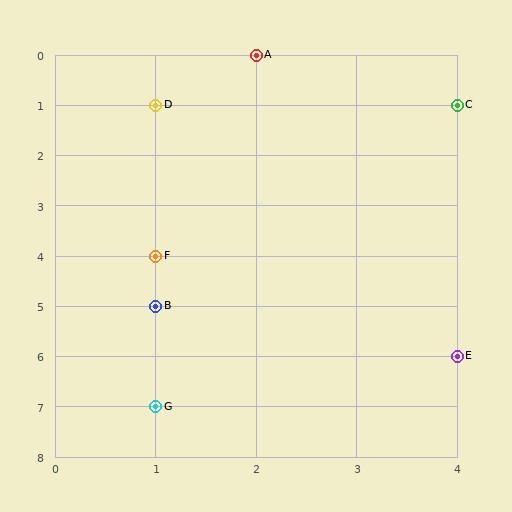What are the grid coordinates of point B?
Point B is at grid coordinates (1, 5).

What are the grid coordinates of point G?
Point G is at grid coordinates (1, 7).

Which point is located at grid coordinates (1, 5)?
Point B is at (1, 5).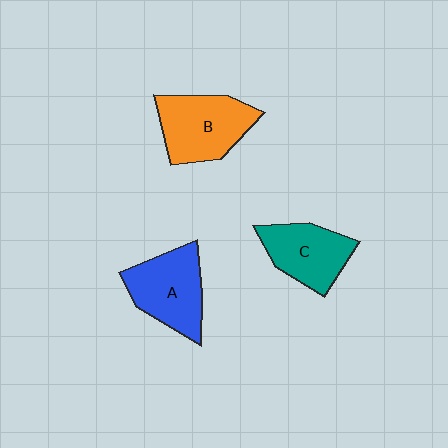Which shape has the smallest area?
Shape C (teal).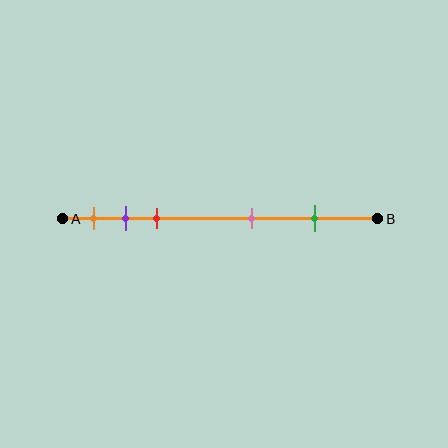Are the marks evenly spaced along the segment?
No, the marks are not evenly spaced.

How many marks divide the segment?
There are 5 marks dividing the segment.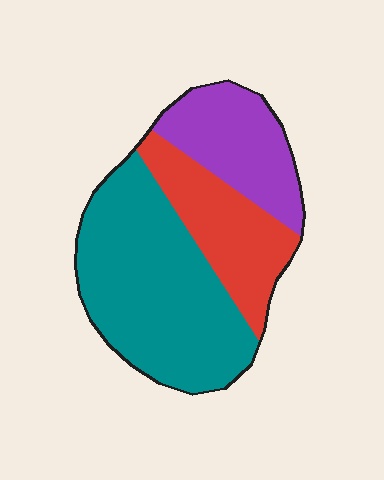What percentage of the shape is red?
Red covers 25% of the shape.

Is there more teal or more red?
Teal.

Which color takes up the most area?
Teal, at roughly 50%.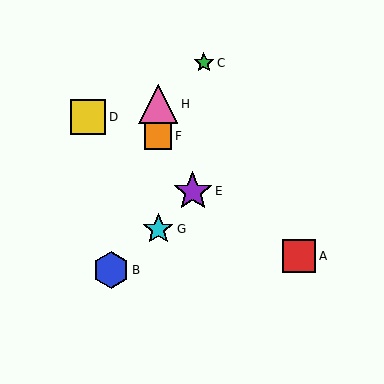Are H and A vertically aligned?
No, H is at x≈158 and A is at x≈299.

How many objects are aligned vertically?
3 objects (F, G, H) are aligned vertically.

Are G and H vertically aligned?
Yes, both are at x≈158.